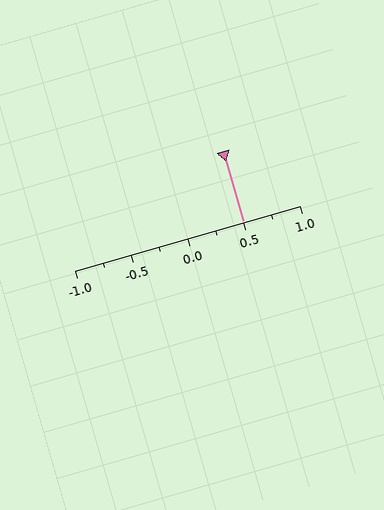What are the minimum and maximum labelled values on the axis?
The axis runs from -1.0 to 1.0.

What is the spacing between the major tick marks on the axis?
The major ticks are spaced 0.5 apart.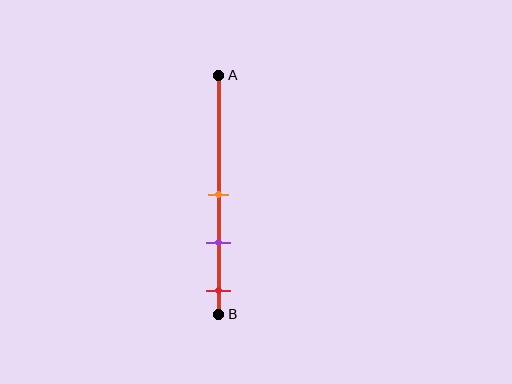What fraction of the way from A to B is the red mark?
The red mark is approximately 90% (0.9) of the way from A to B.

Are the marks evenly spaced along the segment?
Yes, the marks are approximately evenly spaced.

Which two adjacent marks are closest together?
The orange and purple marks are the closest adjacent pair.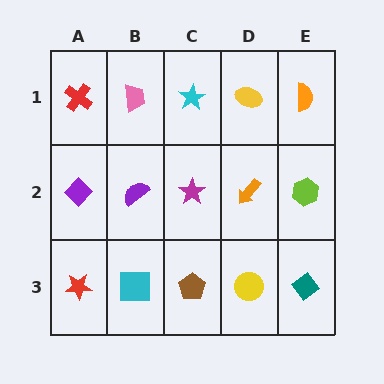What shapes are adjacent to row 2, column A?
A red cross (row 1, column A), a red star (row 3, column A), a purple semicircle (row 2, column B).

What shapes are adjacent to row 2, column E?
An orange semicircle (row 1, column E), a teal diamond (row 3, column E), an orange arrow (row 2, column D).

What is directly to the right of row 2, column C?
An orange arrow.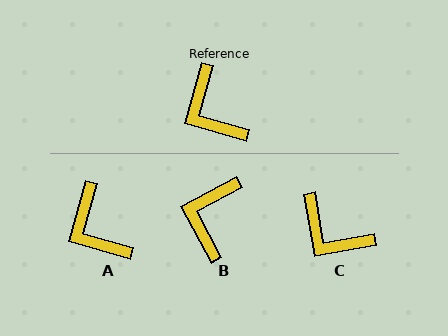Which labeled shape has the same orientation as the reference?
A.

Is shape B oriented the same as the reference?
No, it is off by about 46 degrees.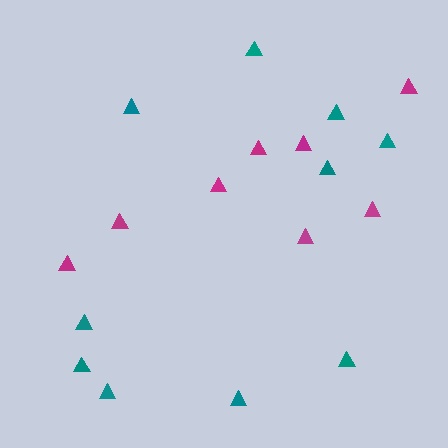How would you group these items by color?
There are 2 groups: one group of magenta triangles (8) and one group of teal triangles (10).